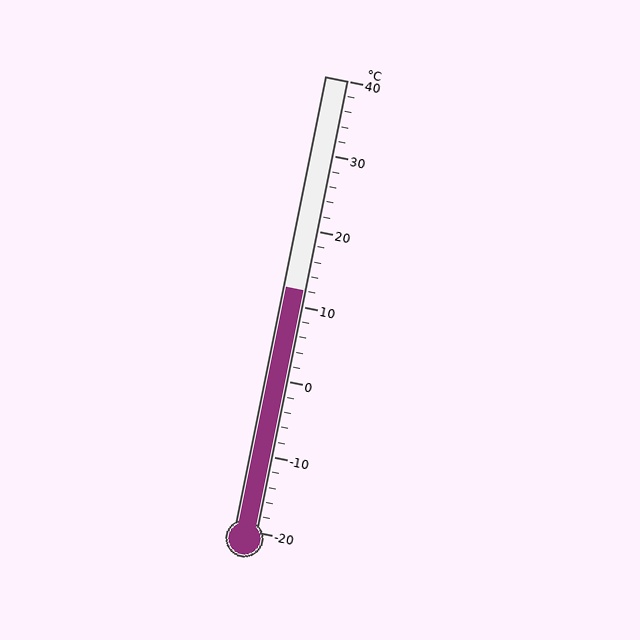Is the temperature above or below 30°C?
The temperature is below 30°C.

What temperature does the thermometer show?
The thermometer shows approximately 12°C.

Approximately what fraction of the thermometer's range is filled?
The thermometer is filled to approximately 55% of its range.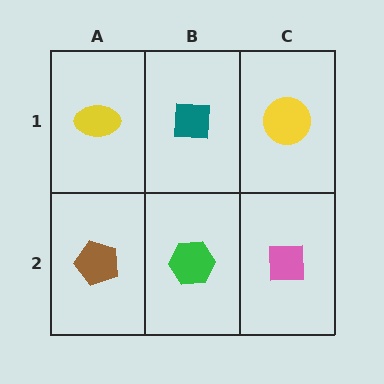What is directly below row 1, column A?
A brown pentagon.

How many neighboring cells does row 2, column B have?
3.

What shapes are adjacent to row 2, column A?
A yellow ellipse (row 1, column A), a green hexagon (row 2, column B).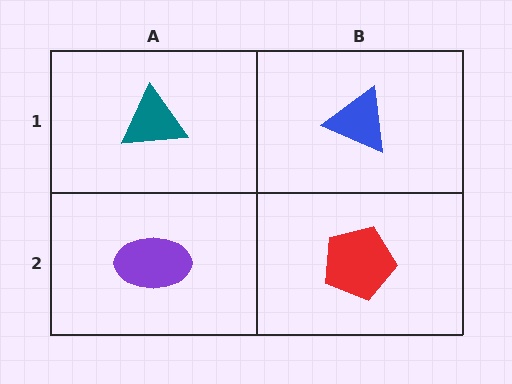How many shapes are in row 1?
2 shapes.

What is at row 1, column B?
A blue triangle.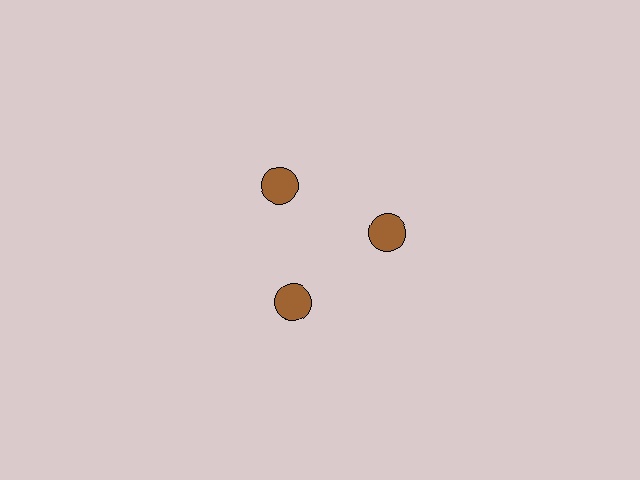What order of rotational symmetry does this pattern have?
This pattern has 3-fold rotational symmetry.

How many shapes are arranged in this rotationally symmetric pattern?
There are 3 shapes, arranged in 3 groups of 1.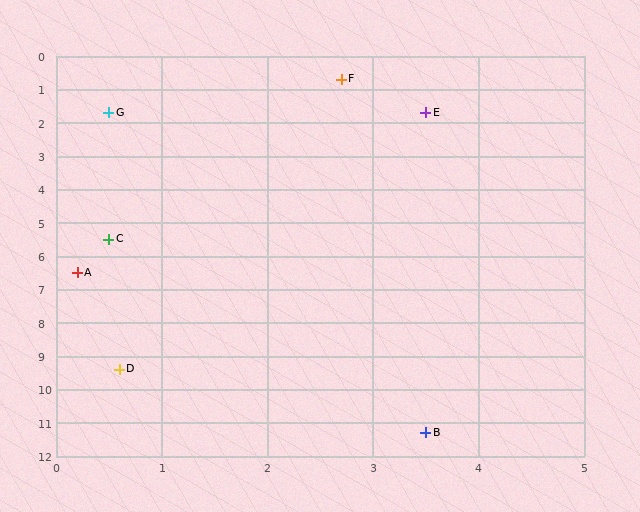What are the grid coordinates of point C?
Point C is at approximately (0.5, 5.5).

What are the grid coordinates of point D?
Point D is at approximately (0.6, 9.4).